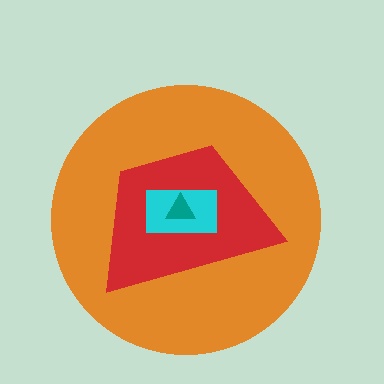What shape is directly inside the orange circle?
The red trapezoid.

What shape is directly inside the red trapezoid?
The cyan rectangle.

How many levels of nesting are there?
4.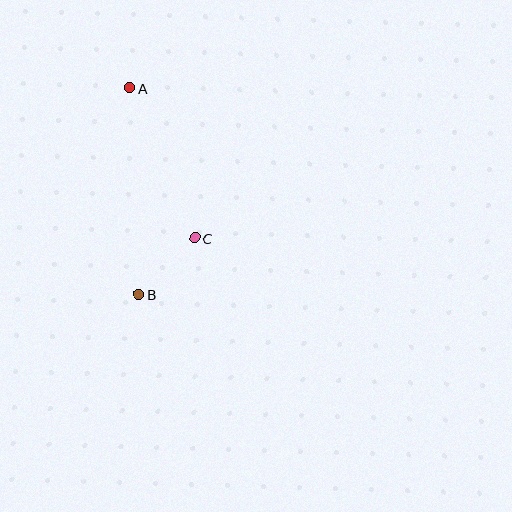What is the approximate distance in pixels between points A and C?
The distance between A and C is approximately 163 pixels.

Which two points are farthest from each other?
Points A and B are farthest from each other.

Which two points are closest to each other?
Points B and C are closest to each other.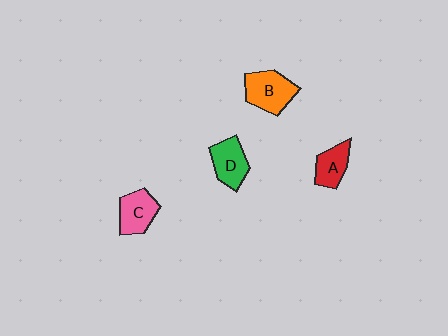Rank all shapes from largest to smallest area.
From largest to smallest: B (orange), D (green), C (pink), A (red).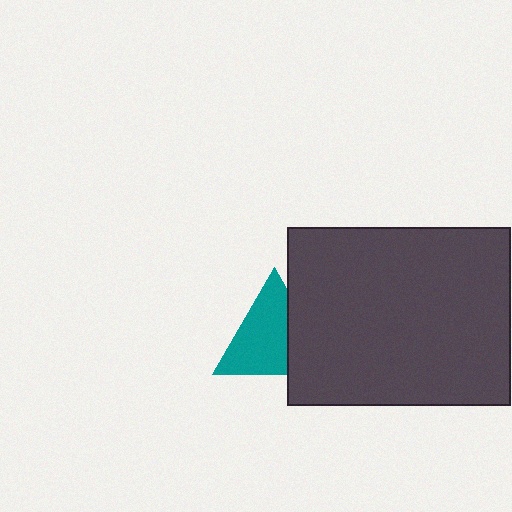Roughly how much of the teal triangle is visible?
Most of it is visible (roughly 69%).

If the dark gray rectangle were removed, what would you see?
You would see the complete teal triangle.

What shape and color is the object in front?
The object in front is a dark gray rectangle.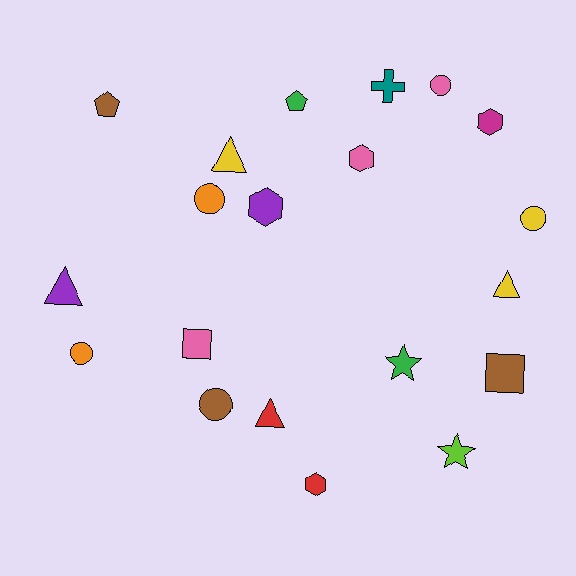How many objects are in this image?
There are 20 objects.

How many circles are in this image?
There are 5 circles.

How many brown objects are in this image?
There are 3 brown objects.